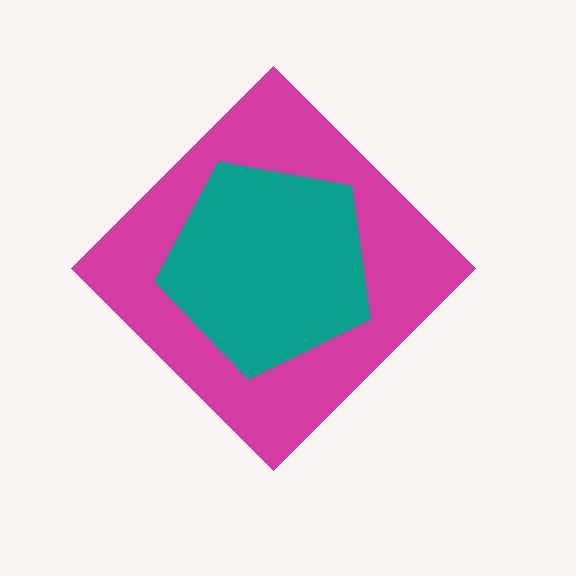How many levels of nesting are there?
2.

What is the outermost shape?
The magenta diamond.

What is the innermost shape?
The teal pentagon.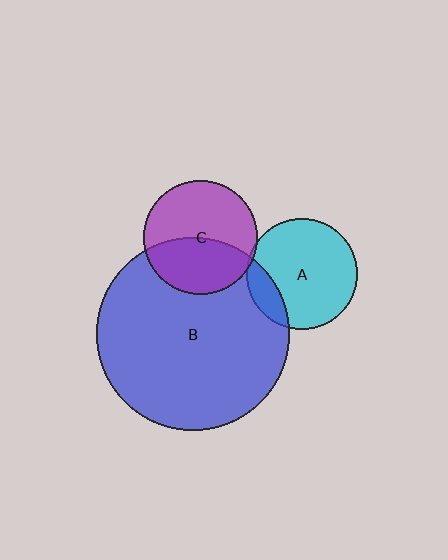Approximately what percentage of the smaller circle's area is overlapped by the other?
Approximately 45%.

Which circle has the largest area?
Circle B (blue).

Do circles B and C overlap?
Yes.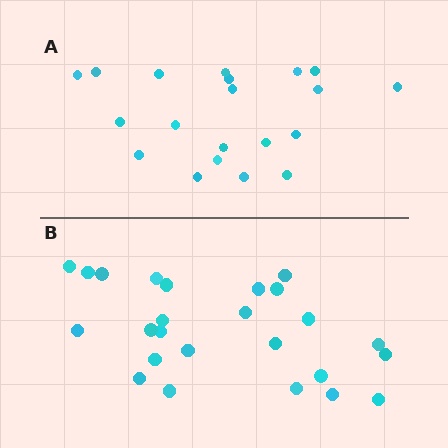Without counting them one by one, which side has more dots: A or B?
Region B (the bottom region) has more dots.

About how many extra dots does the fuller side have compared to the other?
Region B has about 5 more dots than region A.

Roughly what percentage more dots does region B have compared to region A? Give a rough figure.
About 25% more.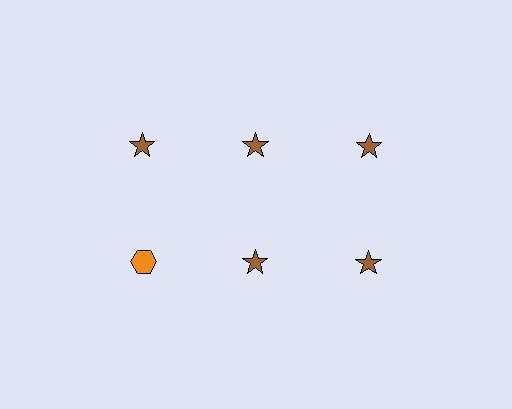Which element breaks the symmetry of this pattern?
The orange hexagon in the second row, leftmost column breaks the symmetry. All other shapes are brown stars.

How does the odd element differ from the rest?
It differs in both color (orange instead of brown) and shape (hexagon instead of star).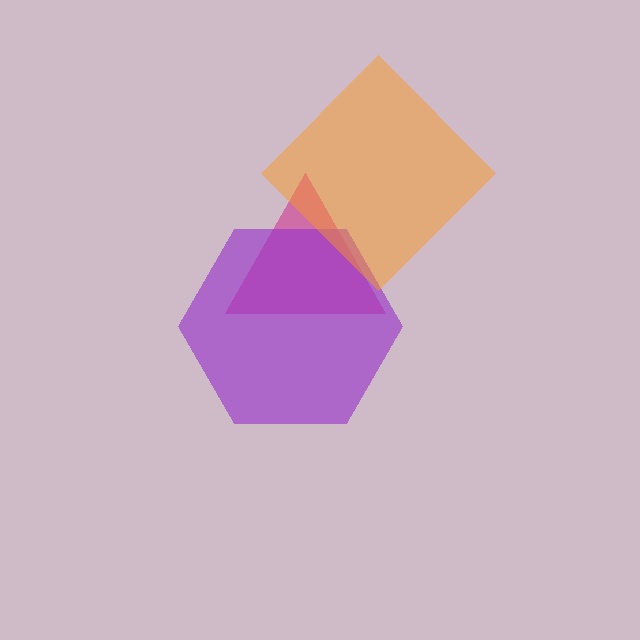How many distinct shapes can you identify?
There are 3 distinct shapes: a magenta triangle, a purple hexagon, an orange diamond.